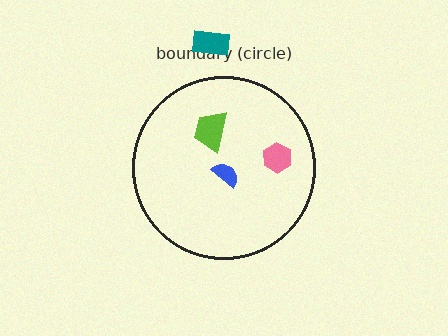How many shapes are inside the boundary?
3 inside, 1 outside.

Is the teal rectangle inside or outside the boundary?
Outside.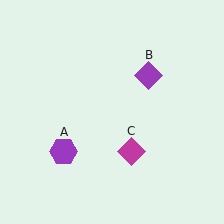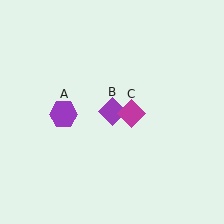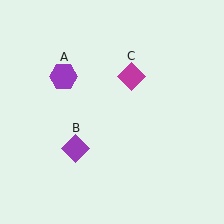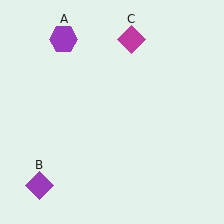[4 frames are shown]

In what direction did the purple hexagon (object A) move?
The purple hexagon (object A) moved up.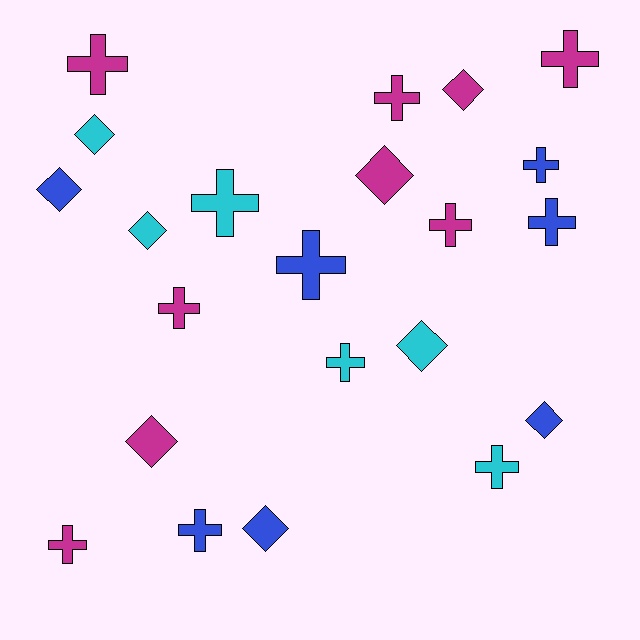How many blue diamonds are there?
There are 3 blue diamonds.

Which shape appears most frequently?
Cross, with 13 objects.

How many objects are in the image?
There are 22 objects.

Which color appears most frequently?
Magenta, with 9 objects.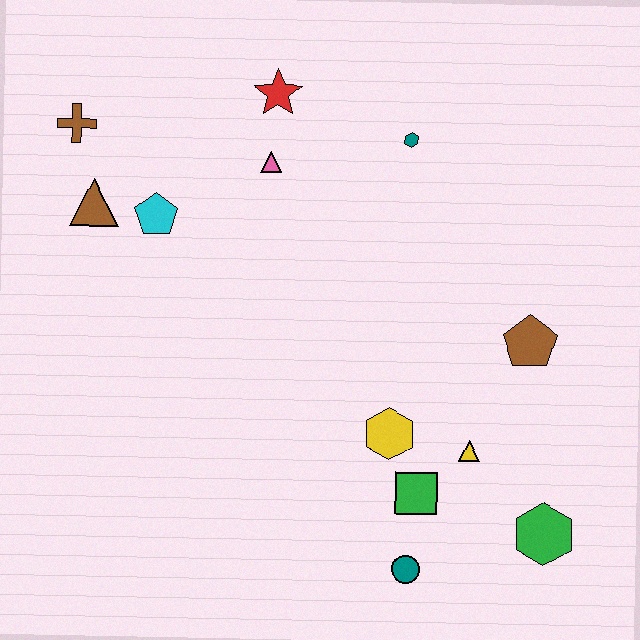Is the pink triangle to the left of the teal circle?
Yes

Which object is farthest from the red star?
The green hexagon is farthest from the red star.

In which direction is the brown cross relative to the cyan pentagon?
The brown cross is above the cyan pentagon.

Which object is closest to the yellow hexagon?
The green square is closest to the yellow hexagon.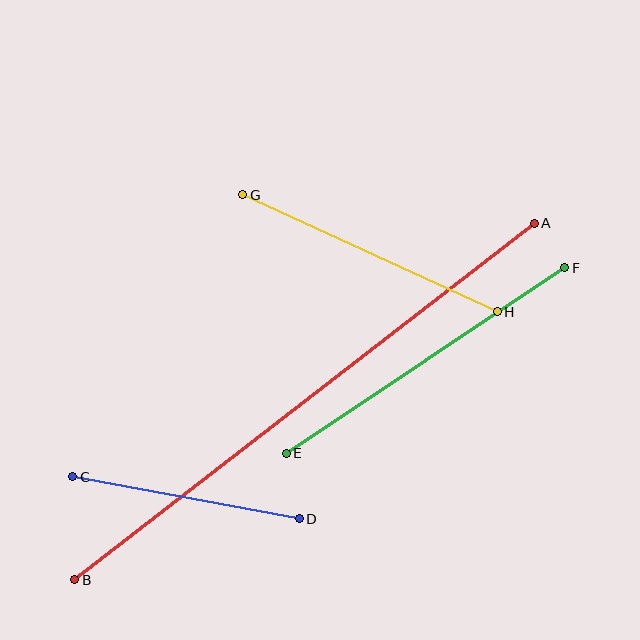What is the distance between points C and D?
The distance is approximately 231 pixels.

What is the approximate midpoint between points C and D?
The midpoint is at approximately (186, 498) pixels.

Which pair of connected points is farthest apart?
Points A and B are farthest apart.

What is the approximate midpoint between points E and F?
The midpoint is at approximately (426, 361) pixels.